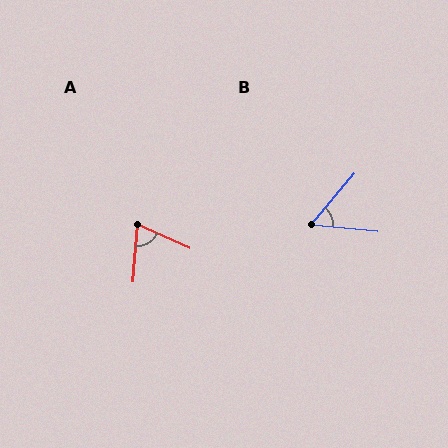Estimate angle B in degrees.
Approximately 55 degrees.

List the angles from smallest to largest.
B (55°), A (71°).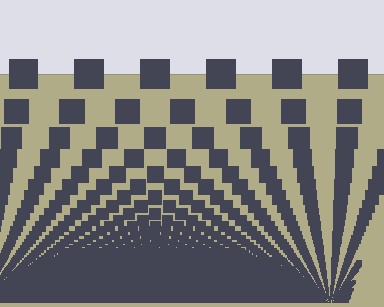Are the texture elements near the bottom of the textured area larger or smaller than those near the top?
Smaller. The gradient is inverted — elements near the bottom are smaller and denser.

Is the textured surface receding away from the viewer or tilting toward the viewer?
The surface appears to tilt toward the viewer. Texture elements get larger and sparser toward the top.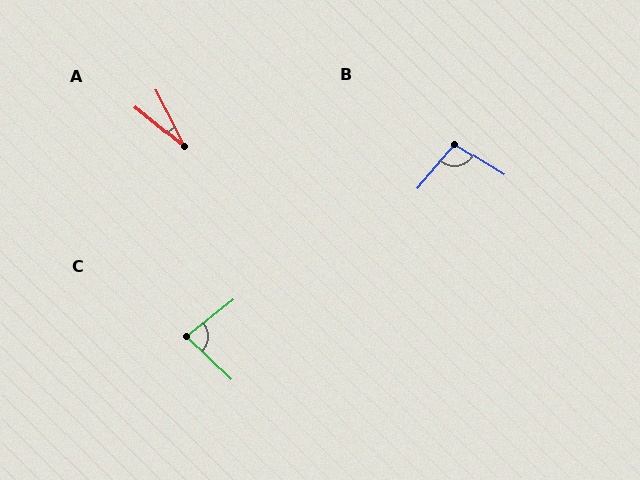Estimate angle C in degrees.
Approximately 82 degrees.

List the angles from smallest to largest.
A (25°), C (82°), B (98°).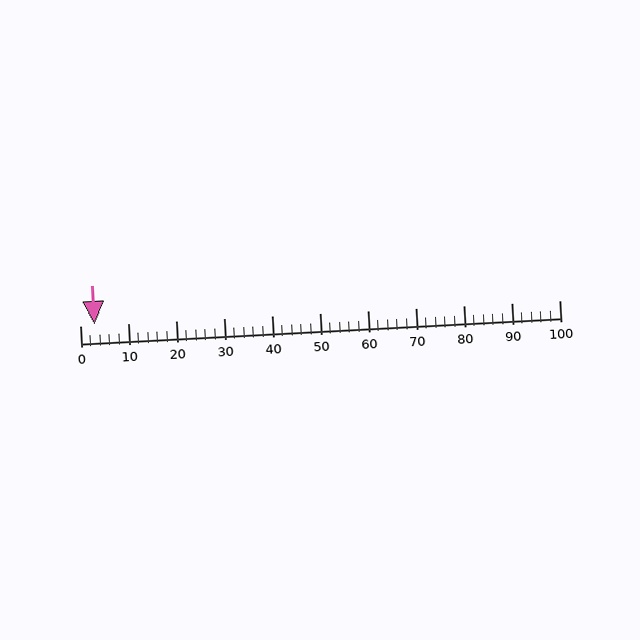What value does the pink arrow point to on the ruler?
The pink arrow points to approximately 3.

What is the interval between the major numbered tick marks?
The major tick marks are spaced 10 units apart.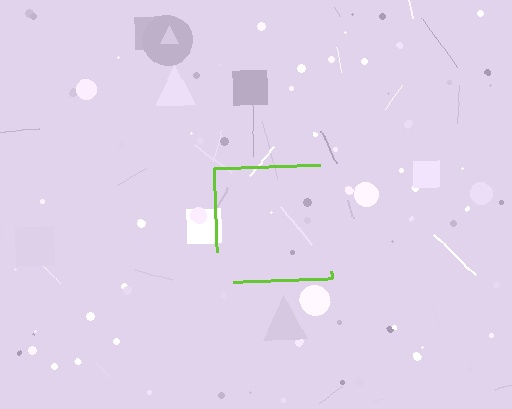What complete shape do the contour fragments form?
The contour fragments form a square.